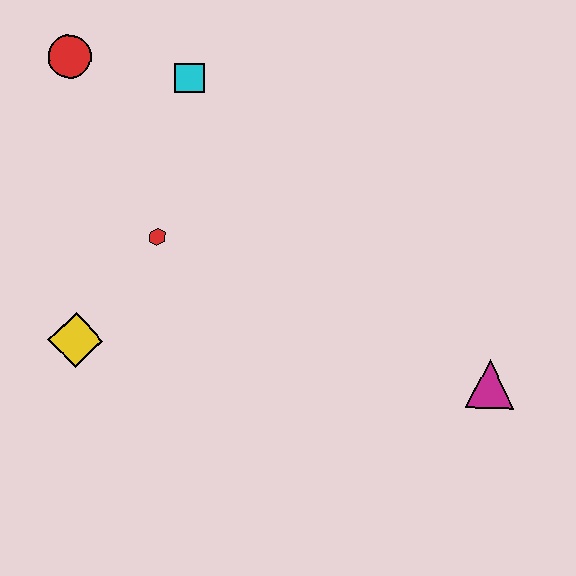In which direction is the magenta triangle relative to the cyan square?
The magenta triangle is to the right of the cyan square.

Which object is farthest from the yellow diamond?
The magenta triangle is farthest from the yellow diamond.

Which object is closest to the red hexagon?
The yellow diamond is closest to the red hexagon.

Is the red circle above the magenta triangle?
Yes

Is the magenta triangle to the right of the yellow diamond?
Yes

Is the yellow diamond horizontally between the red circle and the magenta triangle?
Yes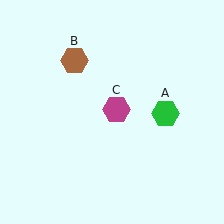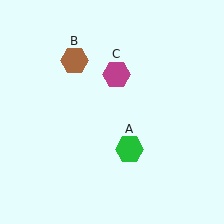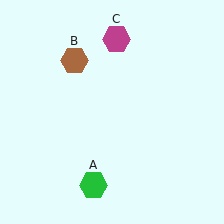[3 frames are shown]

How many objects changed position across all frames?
2 objects changed position: green hexagon (object A), magenta hexagon (object C).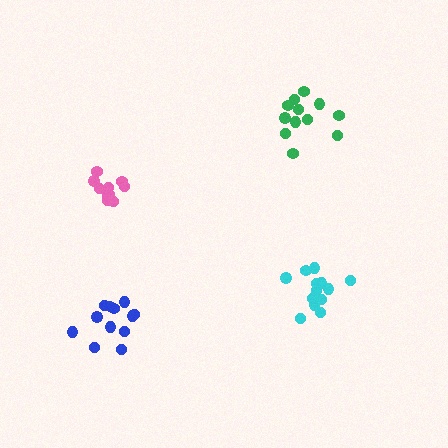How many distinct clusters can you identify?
There are 4 distinct clusters.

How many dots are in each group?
Group 1: 13 dots, Group 2: 12 dots, Group 3: 12 dots, Group 4: 10 dots (47 total).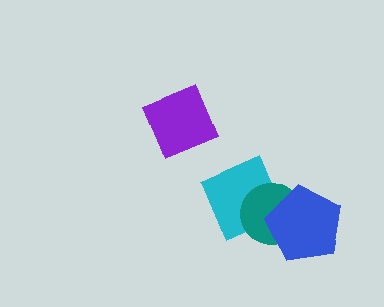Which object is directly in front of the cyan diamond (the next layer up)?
The teal circle is directly in front of the cyan diamond.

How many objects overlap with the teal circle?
2 objects overlap with the teal circle.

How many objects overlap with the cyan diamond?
2 objects overlap with the cyan diamond.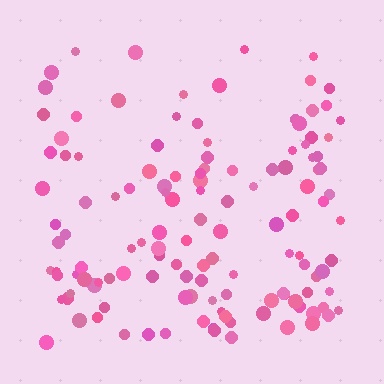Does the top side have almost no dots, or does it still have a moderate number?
Still a moderate number, just noticeably fewer than the bottom.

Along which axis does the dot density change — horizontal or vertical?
Vertical.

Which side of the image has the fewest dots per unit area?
The top.